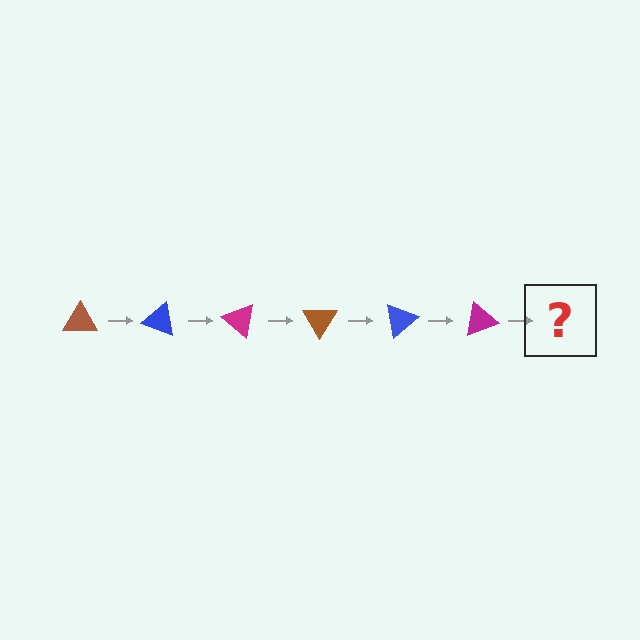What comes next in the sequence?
The next element should be a brown triangle, rotated 120 degrees from the start.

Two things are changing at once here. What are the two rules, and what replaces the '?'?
The two rules are that it rotates 20 degrees each step and the color cycles through brown, blue, and magenta. The '?' should be a brown triangle, rotated 120 degrees from the start.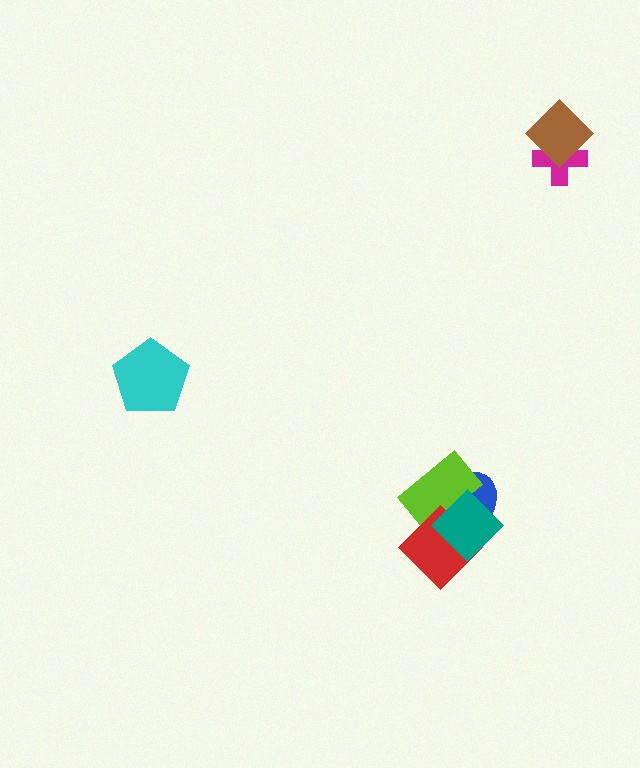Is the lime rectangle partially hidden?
Yes, it is partially covered by another shape.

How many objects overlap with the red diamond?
3 objects overlap with the red diamond.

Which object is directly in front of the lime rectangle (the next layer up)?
The red diamond is directly in front of the lime rectangle.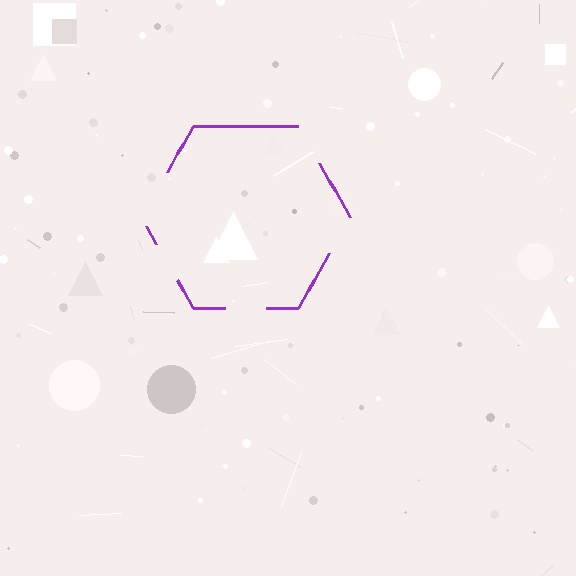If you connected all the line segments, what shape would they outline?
They would outline a hexagon.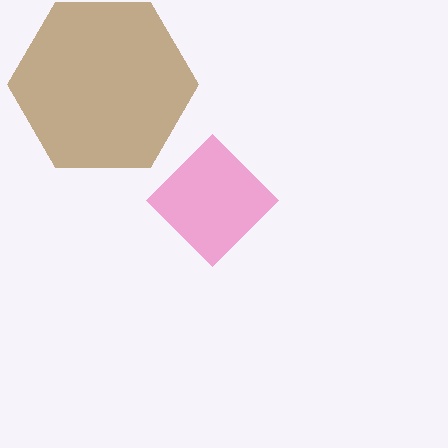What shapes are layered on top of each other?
The layered shapes are: a brown hexagon, a pink diamond.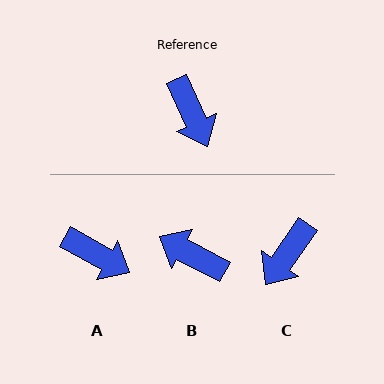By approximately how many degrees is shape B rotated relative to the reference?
Approximately 142 degrees clockwise.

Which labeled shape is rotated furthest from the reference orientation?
B, about 142 degrees away.